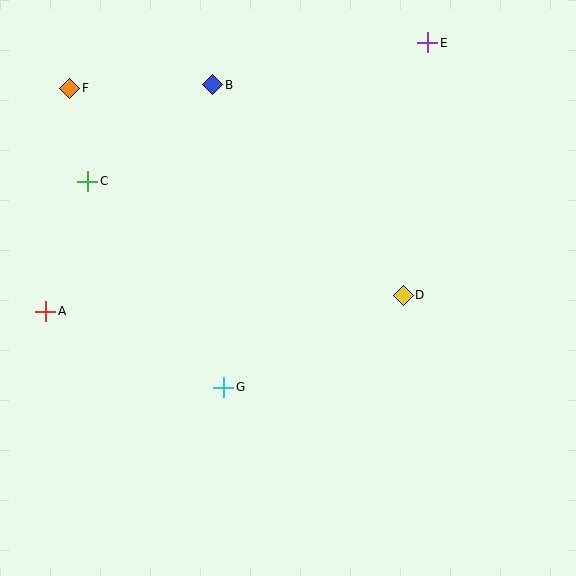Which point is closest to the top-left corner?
Point F is closest to the top-left corner.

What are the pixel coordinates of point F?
Point F is at (70, 88).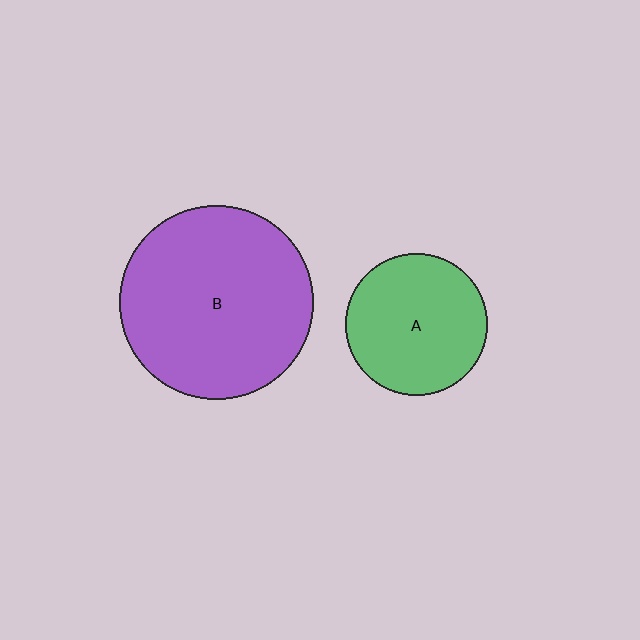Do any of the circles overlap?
No, none of the circles overlap.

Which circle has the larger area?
Circle B (purple).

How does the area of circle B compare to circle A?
Approximately 1.9 times.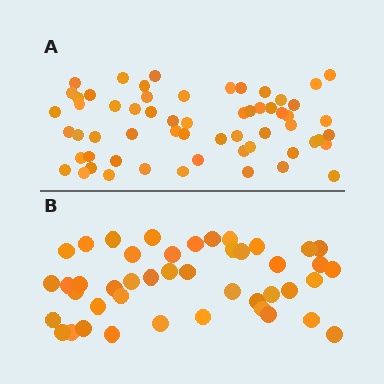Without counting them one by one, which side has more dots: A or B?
Region A (the top region) has more dots.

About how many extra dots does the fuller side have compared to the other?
Region A has approximately 15 more dots than region B.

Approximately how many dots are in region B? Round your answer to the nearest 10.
About 40 dots. (The exact count is 44, which rounds to 40.)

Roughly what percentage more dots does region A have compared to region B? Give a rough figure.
About 35% more.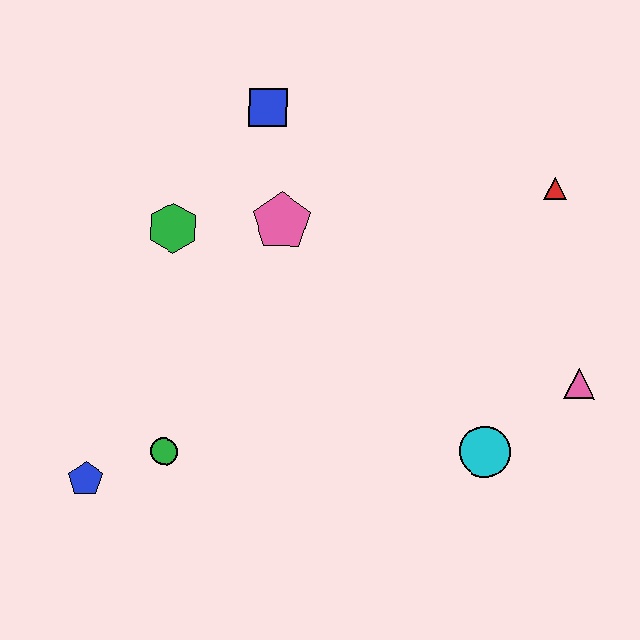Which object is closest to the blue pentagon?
The green circle is closest to the blue pentagon.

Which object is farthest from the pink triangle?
The blue pentagon is farthest from the pink triangle.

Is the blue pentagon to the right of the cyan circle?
No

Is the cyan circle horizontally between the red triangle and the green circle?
Yes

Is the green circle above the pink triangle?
No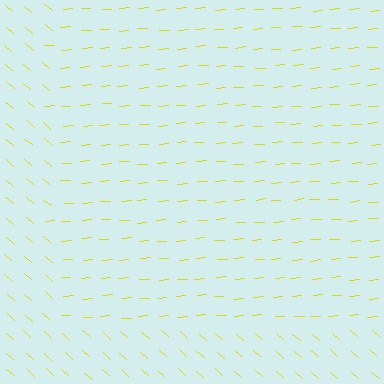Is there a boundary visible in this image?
Yes, there is a texture boundary formed by a change in line orientation.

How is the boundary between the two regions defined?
The boundary is defined purely by a change in line orientation (approximately 45 degrees difference). All lines are the same color and thickness.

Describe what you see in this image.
The image is filled with small yellow line segments. A rectangle region in the image has lines oriented differently from the surrounding lines, creating a visible texture boundary.